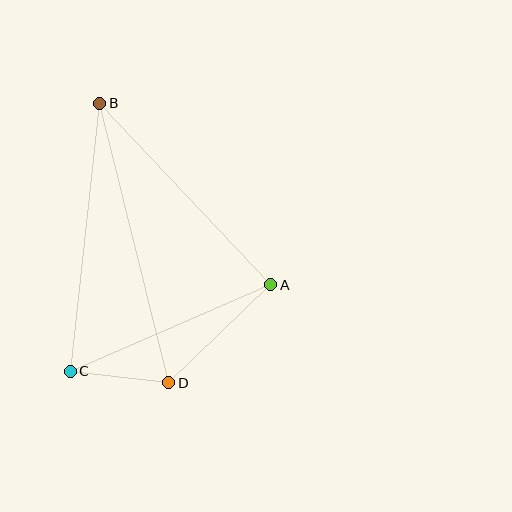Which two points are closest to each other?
Points C and D are closest to each other.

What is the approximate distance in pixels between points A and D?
The distance between A and D is approximately 142 pixels.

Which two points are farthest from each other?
Points B and D are farthest from each other.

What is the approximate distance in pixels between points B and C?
The distance between B and C is approximately 270 pixels.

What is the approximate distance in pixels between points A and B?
The distance between A and B is approximately 249 pixels.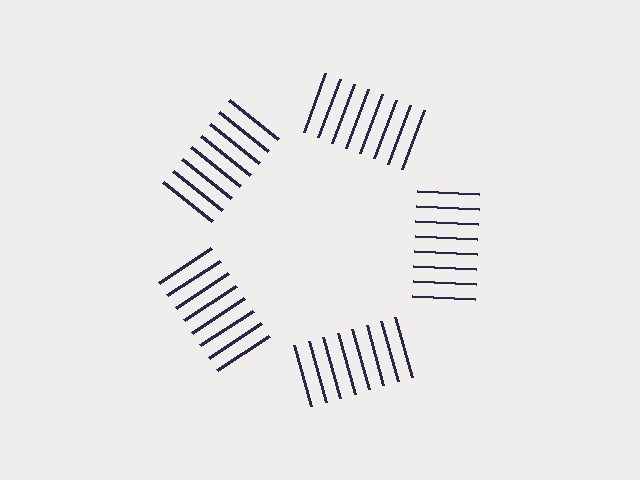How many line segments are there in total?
40 — 8 along each of the 5 edges.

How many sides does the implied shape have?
5 sides — the line-ends trace a pentagon.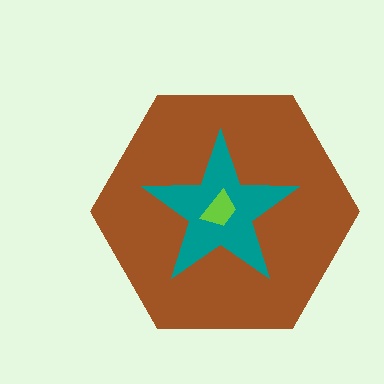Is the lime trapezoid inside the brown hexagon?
Yes.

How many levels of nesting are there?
3.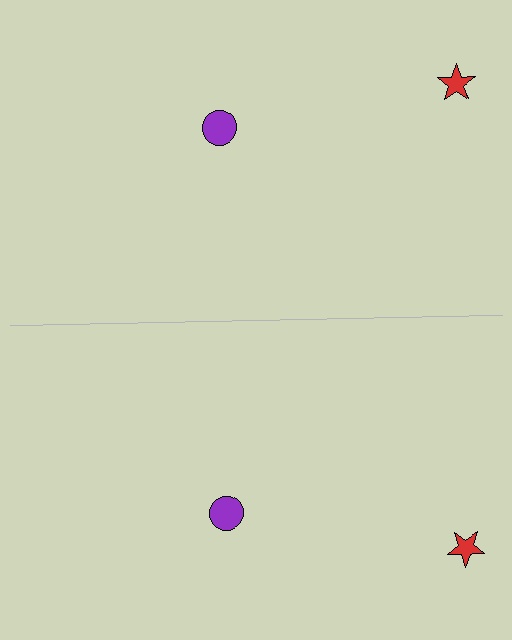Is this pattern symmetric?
Yes, this pattern has bilateral (reflection) symmetry.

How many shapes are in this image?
There are 4 shapes in this image.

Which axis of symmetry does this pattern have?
The pattern has a horizontal axis of symmetry running through the center of the image.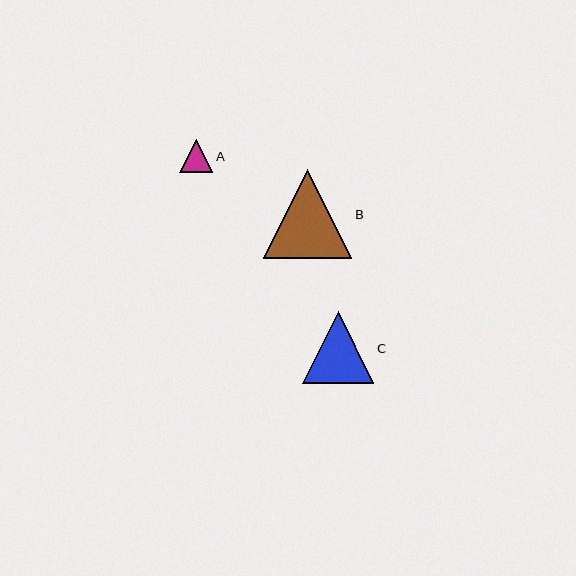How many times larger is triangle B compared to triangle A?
Triangle B is approximately 2.7 times the size of triangle A.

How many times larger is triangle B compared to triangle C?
Triangle B is approximately 1.2 times the size of triangle C.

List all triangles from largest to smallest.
From largest to smallest: B, C, A.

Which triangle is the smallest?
Triangle A is the smallest with a size of approximately 33 pixels.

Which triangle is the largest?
Triangle B is the largest with a size of approximately 89 pixels.